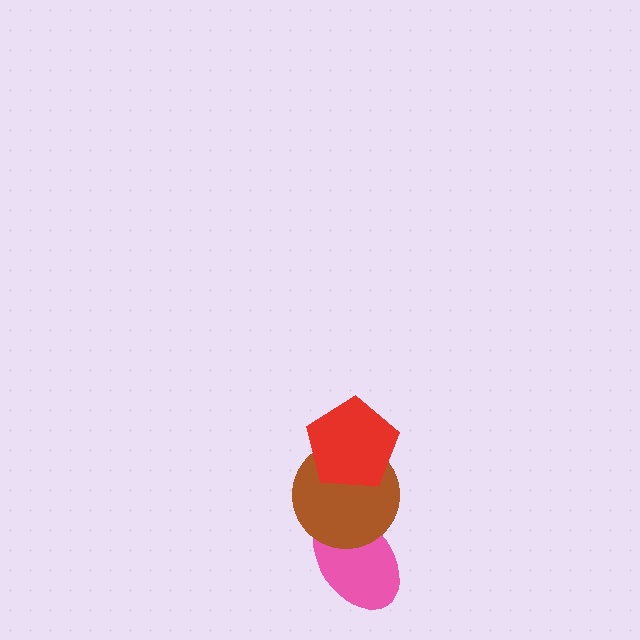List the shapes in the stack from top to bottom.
From top to bottom: the red pentagon, the brown circle, the pink ellipse.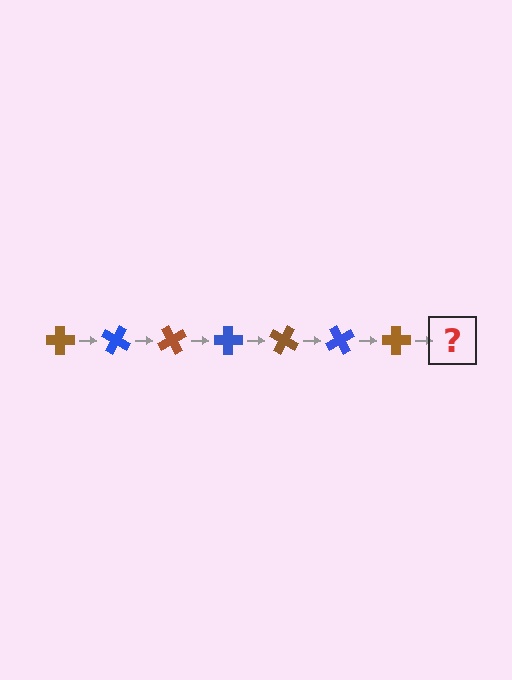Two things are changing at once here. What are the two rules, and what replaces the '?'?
The two rules are that it rotates 30 degrees each step and the color cycles through brown and blue. The '?' should be a blue cross, rotated 210 degrees from the start.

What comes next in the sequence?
The next element should be a blue cross, rotated 210 degrees from the start.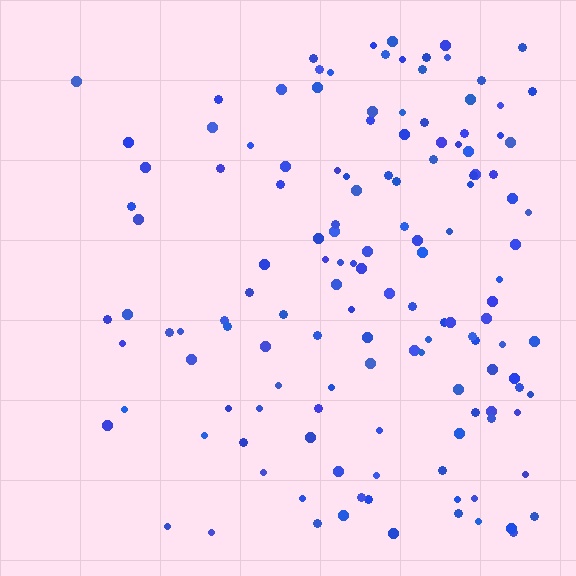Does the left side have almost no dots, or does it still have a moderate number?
Still a moderate number, just noticeably fewer than the right.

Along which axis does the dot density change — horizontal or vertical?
Horizontal.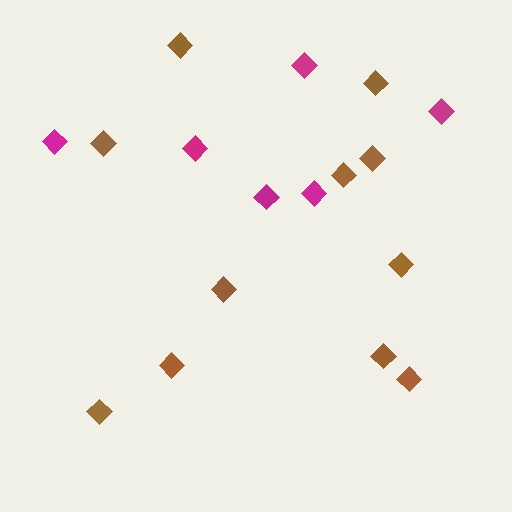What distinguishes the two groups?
There are 2 groups: one group of brown diamonds (11) and one group of magenta diamonds (6).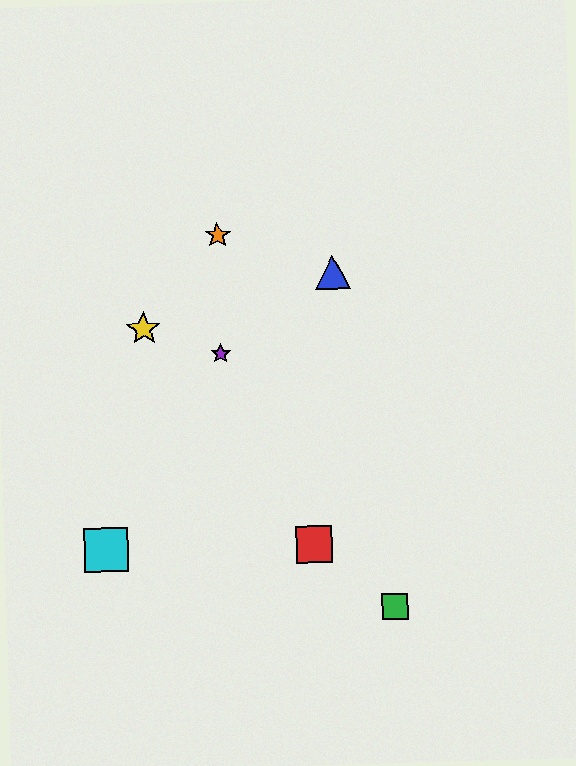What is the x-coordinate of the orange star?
The orange star is at x≈217.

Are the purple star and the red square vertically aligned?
No, the purple star is at x≈221 and the red square is at x≈314.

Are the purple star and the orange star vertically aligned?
Yes, both are at x≈221.